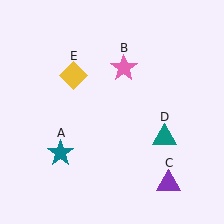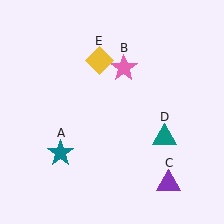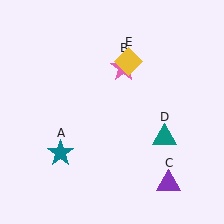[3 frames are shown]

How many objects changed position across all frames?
1 object changed position: yellow diamond (object E).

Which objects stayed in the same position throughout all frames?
Teal star (object A) and pink star (object B) and purple triangle (object C) and teal triangle (object D) remained stationary.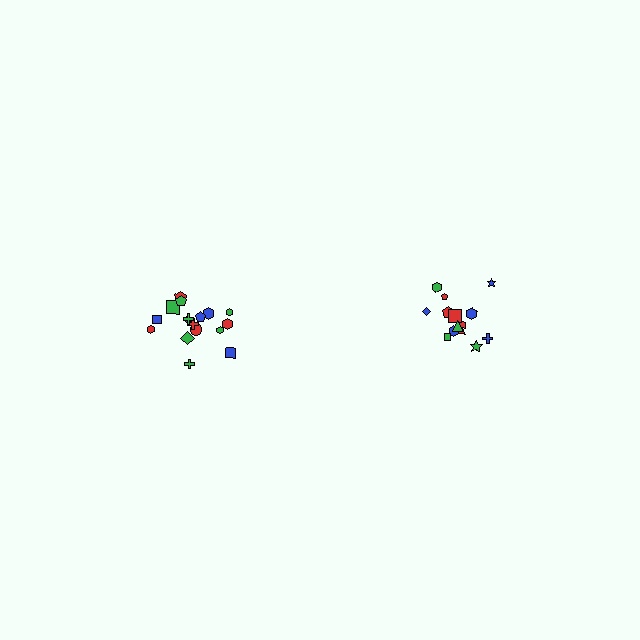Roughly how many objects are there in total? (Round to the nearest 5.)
Roughly 35 objects in total.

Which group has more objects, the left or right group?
The left group.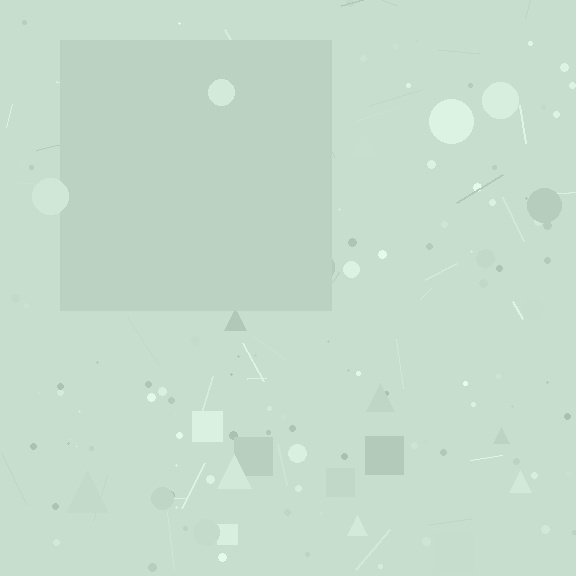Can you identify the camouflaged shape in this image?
The camouflaged shape is a square.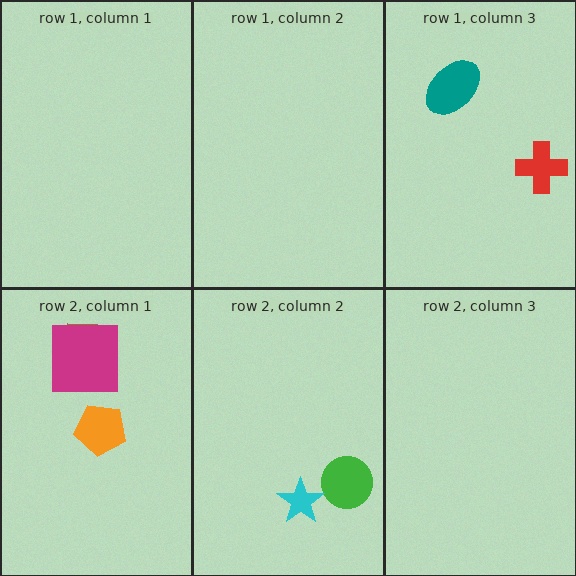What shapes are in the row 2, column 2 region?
The green circle, the cyan star.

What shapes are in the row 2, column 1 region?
The brown rectangle, the magenta square, the orange pentagon.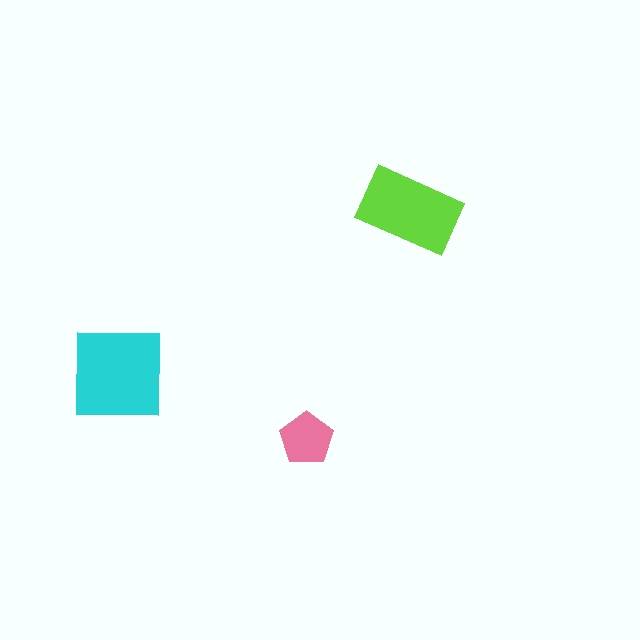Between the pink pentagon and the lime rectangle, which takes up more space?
The lime rectangle.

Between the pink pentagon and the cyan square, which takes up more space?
The cyan square.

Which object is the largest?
The cyan square.